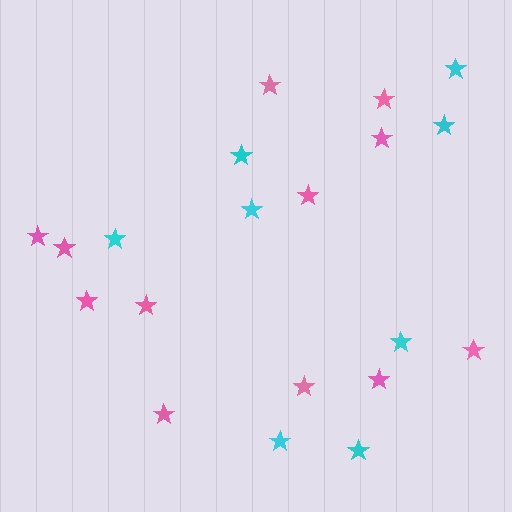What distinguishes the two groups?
There are 2 groups: one group of cyan stars (8) and one group of pink stars (12).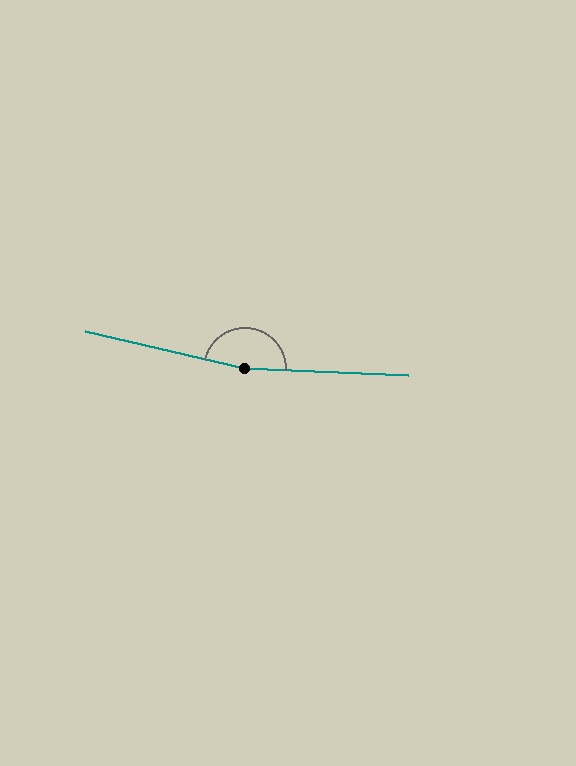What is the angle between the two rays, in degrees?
Approximately 169 degrees.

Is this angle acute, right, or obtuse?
It is obtuse.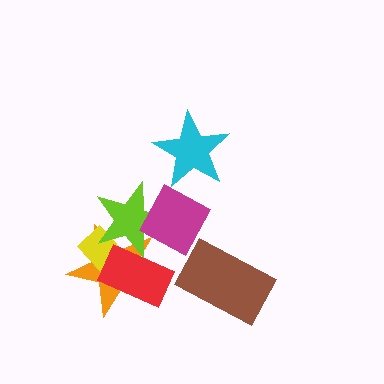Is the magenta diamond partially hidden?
No, no other shape covers it.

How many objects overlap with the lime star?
4 objects overlap with the lime star.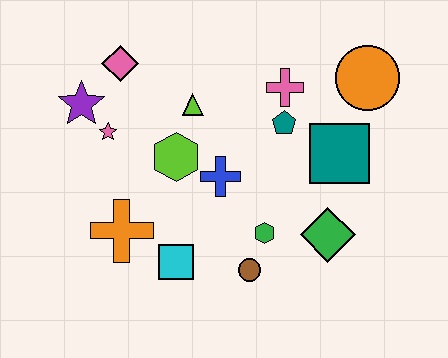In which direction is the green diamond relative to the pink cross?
The green diamond is below the pink cross.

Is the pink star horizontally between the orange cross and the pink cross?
No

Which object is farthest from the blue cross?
The orange circle is farthest from the blue cross.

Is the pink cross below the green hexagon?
No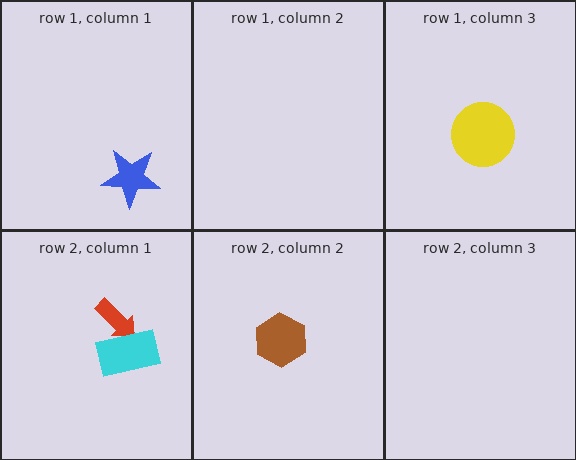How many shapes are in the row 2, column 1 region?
2.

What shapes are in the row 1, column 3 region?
The yellow circle.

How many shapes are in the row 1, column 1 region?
1.